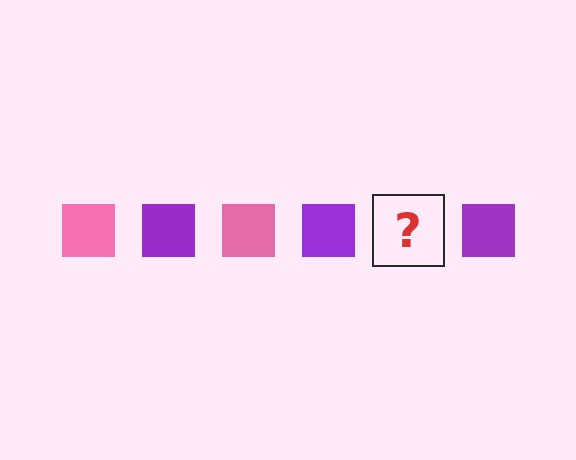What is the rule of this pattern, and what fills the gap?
The rule is that the pattern cycles through pink, purple squares. The gap should be filled with a pink square.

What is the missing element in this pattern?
The missing element is a pink square.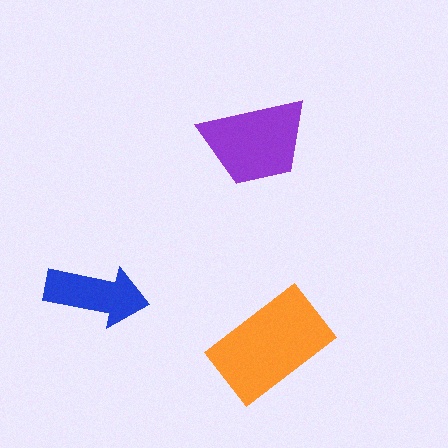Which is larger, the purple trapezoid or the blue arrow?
The purple trapezoid.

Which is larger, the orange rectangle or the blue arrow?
The orange rectangle.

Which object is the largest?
The orange rectangle.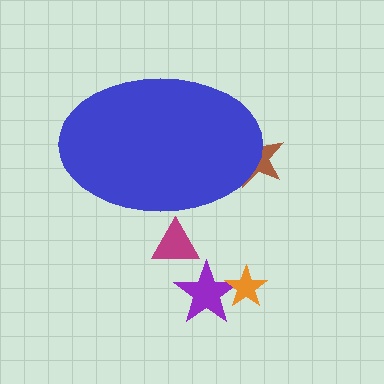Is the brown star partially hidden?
Yes, the brown star is partially hidden behind the blue ellipse.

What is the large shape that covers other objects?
A blue ellipse.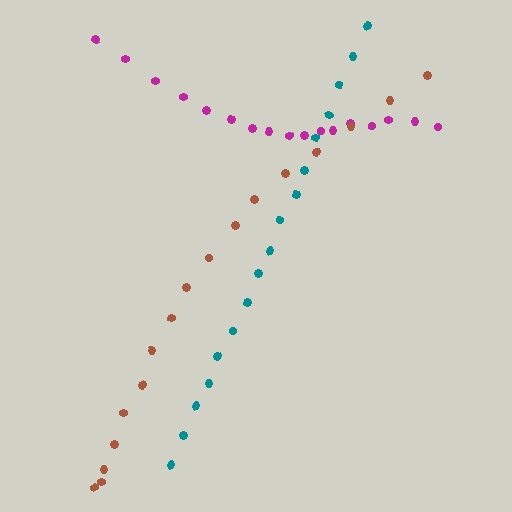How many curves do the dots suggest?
There are 3 distinct paths.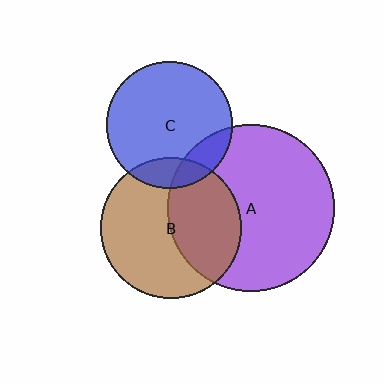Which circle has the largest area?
Circle A (purple).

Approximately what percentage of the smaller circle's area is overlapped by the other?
Approximately 15%.